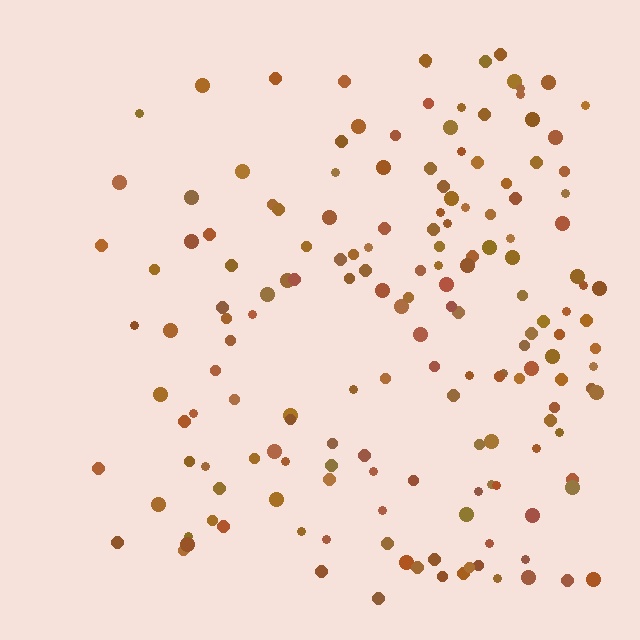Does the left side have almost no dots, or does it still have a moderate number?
Still a moderate number, just noticeably fewer than the right.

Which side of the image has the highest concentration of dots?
The right.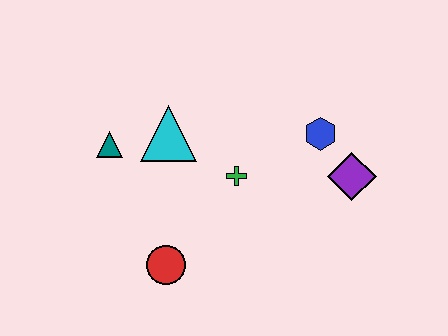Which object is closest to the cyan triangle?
The teal triangle is closest to the cyan triangle.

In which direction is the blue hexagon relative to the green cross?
The blue hexagon is to the right of the green cross.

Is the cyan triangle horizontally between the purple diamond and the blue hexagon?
No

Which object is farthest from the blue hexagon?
The teal triangle is farthest from the blue hexagon.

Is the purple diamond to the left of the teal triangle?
No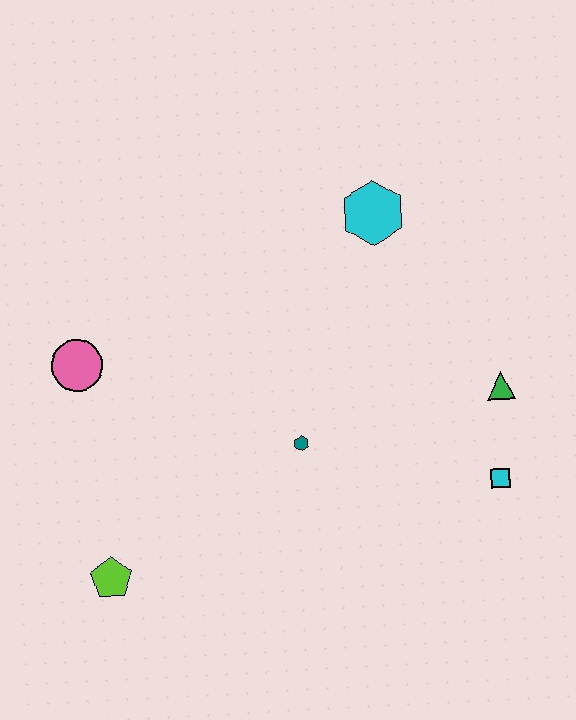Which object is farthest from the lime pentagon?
The cyan hexagon is farthest from the lime pentagon.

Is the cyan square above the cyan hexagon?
No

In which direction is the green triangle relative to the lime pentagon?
The green triangle is to the right of the lime pentagon.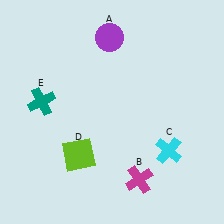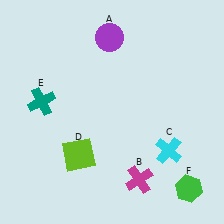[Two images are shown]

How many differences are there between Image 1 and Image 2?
There is 1 difference between the two images.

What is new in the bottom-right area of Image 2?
A green hexagon (F) was added in the bottom-right area of Image 2.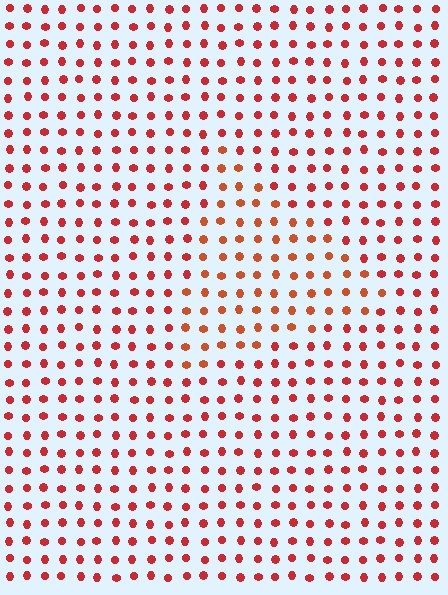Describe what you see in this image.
The image is filled with small red elements in a uniform arrangement. A triangle-shaped region is visible where the elements are tinted to a slightly different hue, forming a subtle color boundary.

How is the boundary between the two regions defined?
The boundary is defined purely by a slight shift in hue (about 18 degrees). Spacing, size, and orientation are identical on both sides.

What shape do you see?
I see a triangle.